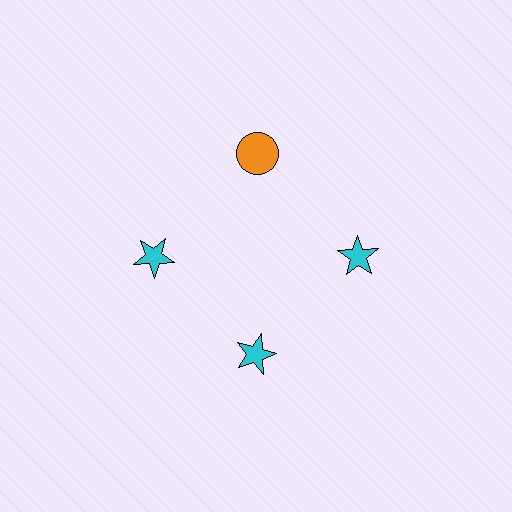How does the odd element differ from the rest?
It differs in both color (orange instead of cyan) and shape (circle instead of star).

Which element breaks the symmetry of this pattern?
The orange circle at roughly the 12 o'clock position breaks the symmetry. All other shapes are cyan stars.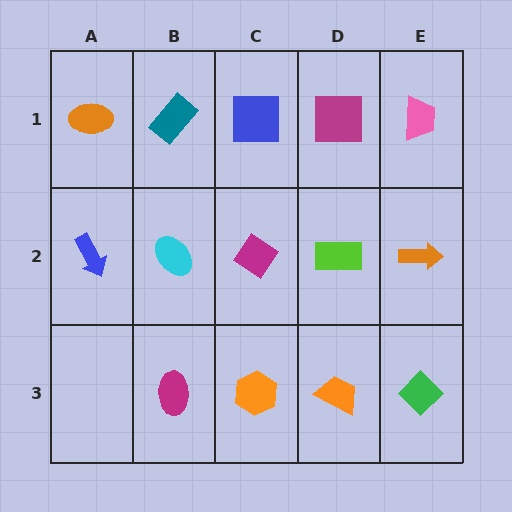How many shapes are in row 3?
4 shapes.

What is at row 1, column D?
A magenta square.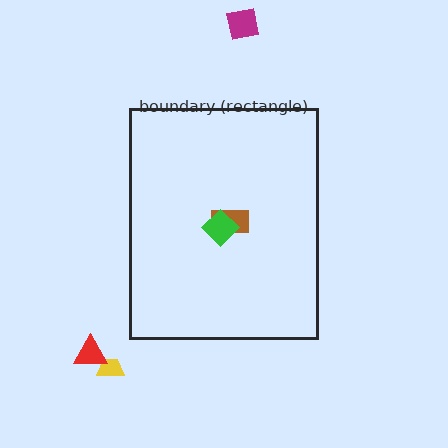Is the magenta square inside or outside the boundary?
Outside.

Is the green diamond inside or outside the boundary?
Inside.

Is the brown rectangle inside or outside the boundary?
Inside.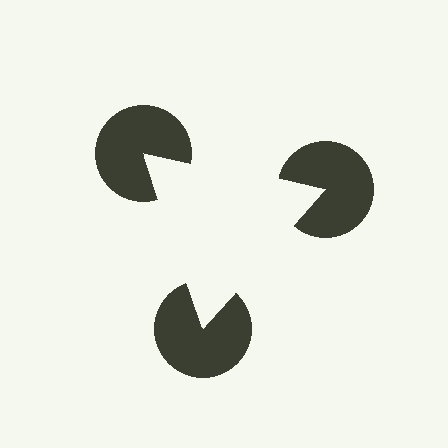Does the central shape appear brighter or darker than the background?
It typically appears slightly brighter than the background, even though no actual brightness change is drawn.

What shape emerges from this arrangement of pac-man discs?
An illusory triangle — its edges are inferred from the aligned wedge cuts in the pac-man discs, not physically drawn.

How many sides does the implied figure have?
3 sides.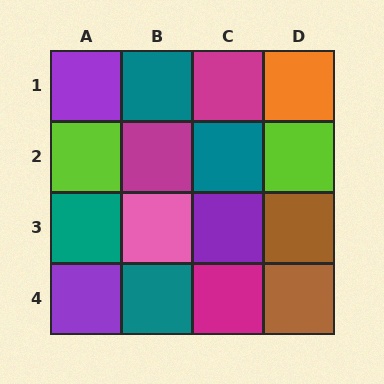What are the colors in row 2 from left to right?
Lime, magenta, teal, lime.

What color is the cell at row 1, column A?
Purple.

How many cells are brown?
2 cells are brown.